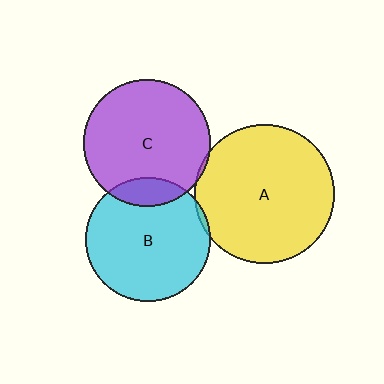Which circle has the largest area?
Circle A (yellow).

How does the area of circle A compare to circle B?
Approximately 1.3 times.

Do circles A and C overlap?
Yes.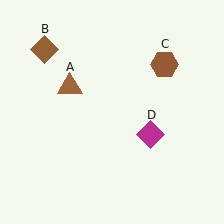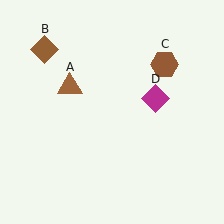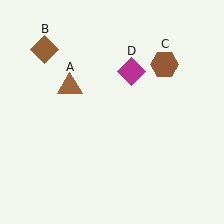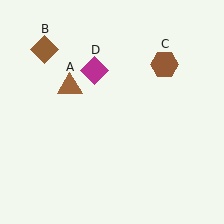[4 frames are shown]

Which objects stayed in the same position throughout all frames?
Brown triangle (object A) and brown diamond (object B) and brown hexagon (object C) remained stationary.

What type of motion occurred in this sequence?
The magenta diamond (object D) rotated counterclockwise around the center of the scene.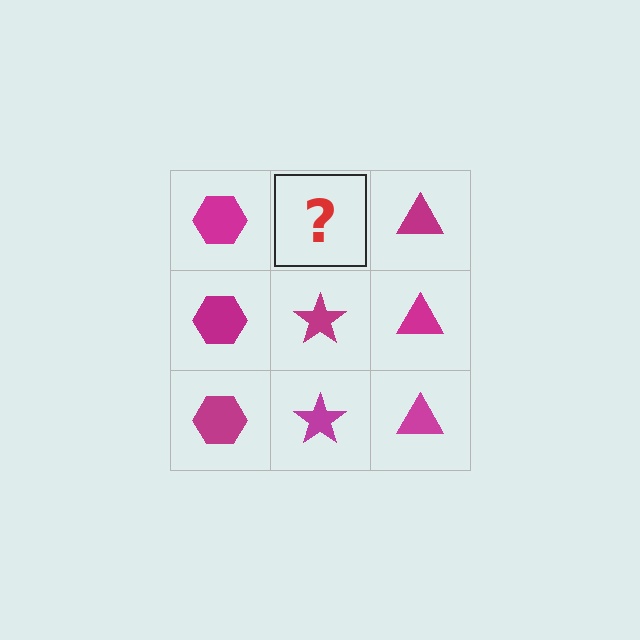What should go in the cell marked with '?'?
The missing cell should contain a magenta star.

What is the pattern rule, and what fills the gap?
The rule is that each column has a consistent shape. The gap should be filled with a magenta star.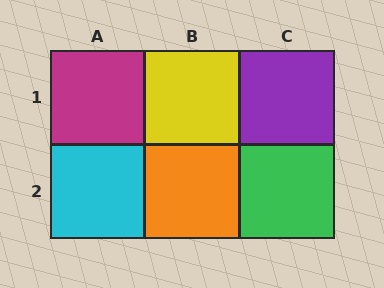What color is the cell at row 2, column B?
Orange.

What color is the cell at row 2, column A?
Cyan.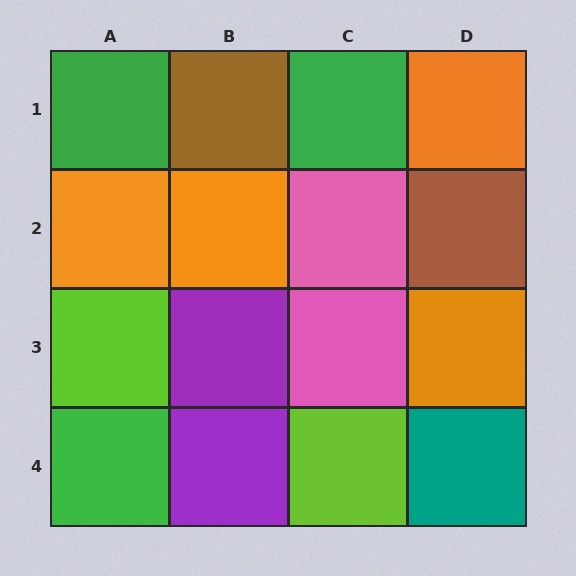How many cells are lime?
2 cells are lime.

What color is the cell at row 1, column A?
Green.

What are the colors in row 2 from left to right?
Orange, orange, pink, brown.